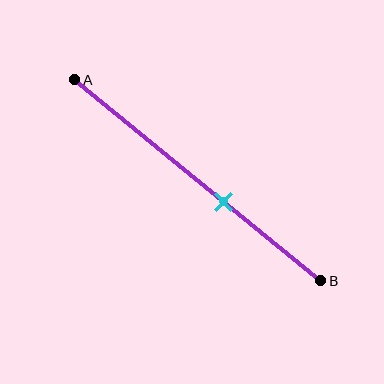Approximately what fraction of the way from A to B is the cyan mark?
The cyan mark is approximately 60% of the way from A to B.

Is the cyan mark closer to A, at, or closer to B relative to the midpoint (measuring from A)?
The cyan mark is closer to point B than the midpoint of segment AB.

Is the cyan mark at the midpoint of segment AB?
No, the mark is at about 60% from A, not at the 50% midpoint.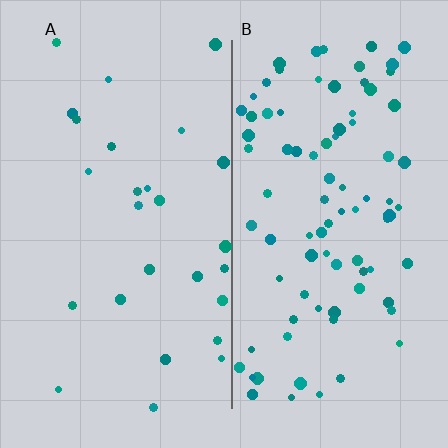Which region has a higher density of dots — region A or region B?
B (the right).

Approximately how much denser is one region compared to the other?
Approximately 3.2× — region B over region A.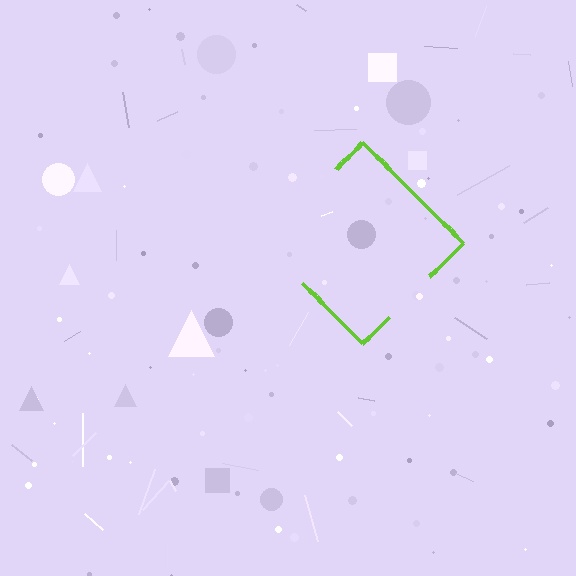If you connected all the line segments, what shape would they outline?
They would outline a diamond.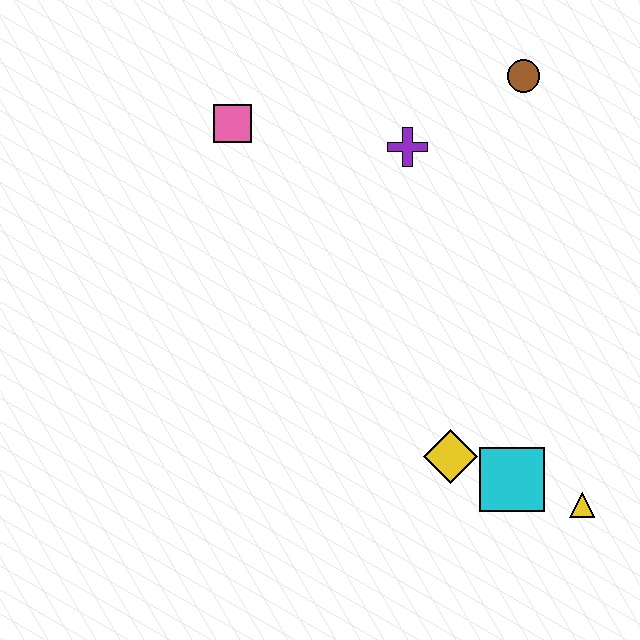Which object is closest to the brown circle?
The purple cross is closest to the brown circle.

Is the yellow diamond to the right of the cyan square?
No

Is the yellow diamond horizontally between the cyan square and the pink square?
Yes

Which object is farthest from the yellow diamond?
The pink square is farthest from the yellow diamond.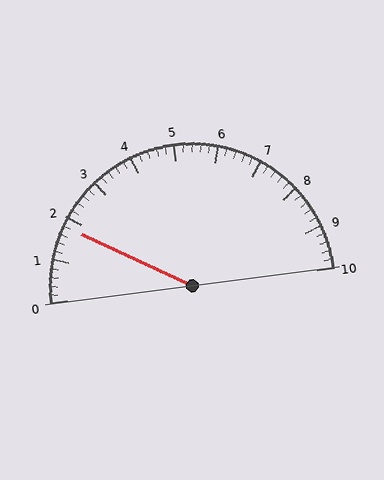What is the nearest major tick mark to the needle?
The nearest major tick mark is 2.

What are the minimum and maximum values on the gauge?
The gauge ranges from 0 to 10.